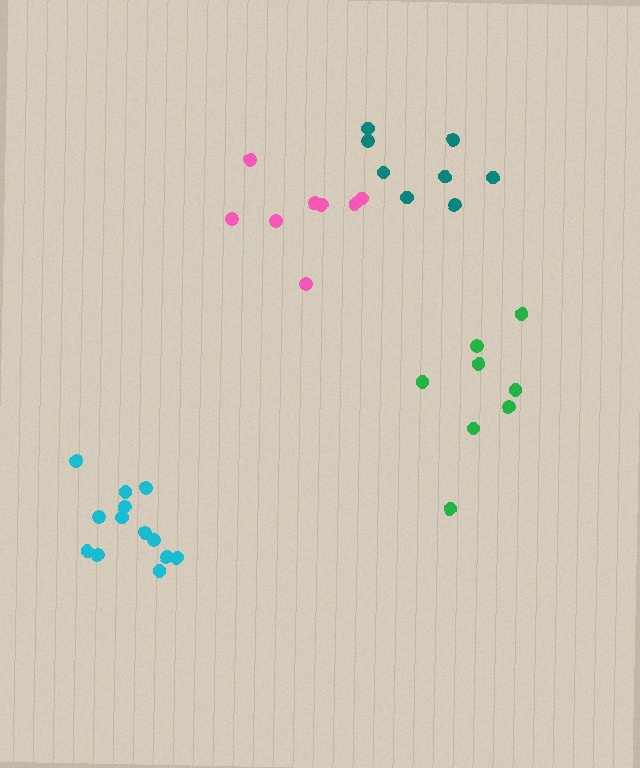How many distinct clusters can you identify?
There are 4 distinct clusters.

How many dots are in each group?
Group 1: 8 dots, Group 2: 8 dots, Group 3: 13 dots, Group 4: 8 dots (37 total).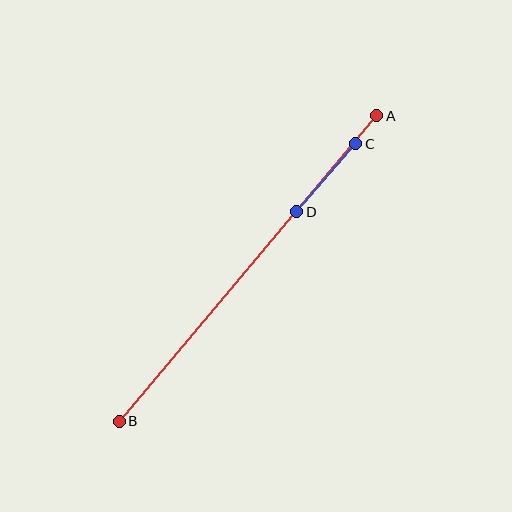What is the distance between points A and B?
The distance is approximately 400 pixels.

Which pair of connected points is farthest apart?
Points A and B are farthest apart.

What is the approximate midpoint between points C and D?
The midpoint is at approximately (326, 178) pixels.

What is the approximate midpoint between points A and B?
The midpoint is at approximately (248, 269) pixels.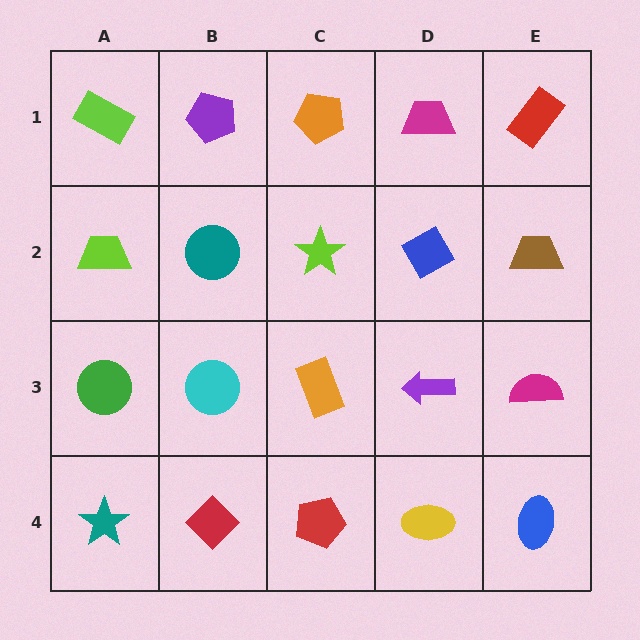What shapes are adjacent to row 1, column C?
A lime star (row 2, column C), a purple pentagon (row 1, column B), a magenta trapezoid (row 1, column D).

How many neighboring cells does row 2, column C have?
4.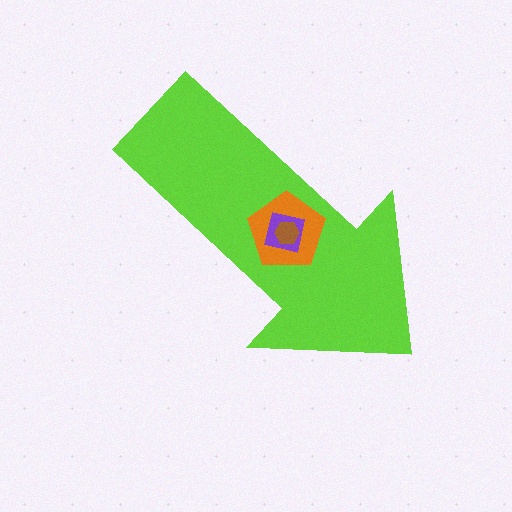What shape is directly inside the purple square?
The brown hexagon.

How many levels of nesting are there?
4.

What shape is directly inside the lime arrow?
The orange pentagon.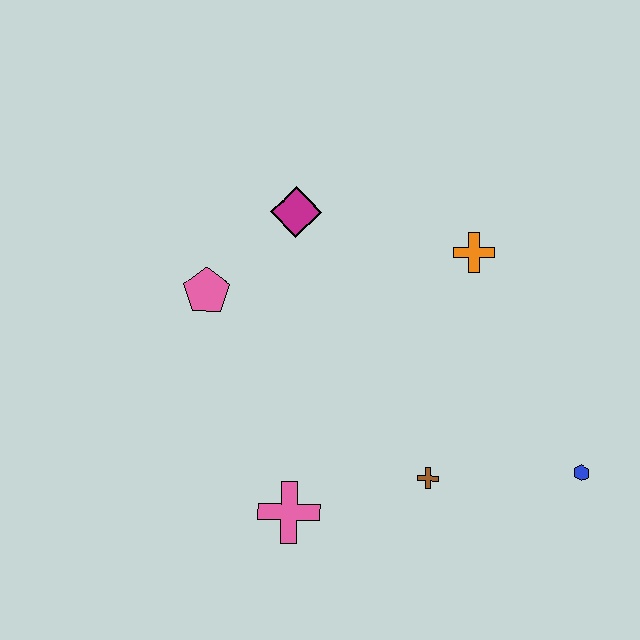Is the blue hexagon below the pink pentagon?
Yes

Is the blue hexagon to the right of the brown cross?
Yes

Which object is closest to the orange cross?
The magenta diamond is closest to the orange cross.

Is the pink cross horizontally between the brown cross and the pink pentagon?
Yes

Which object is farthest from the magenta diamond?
The blue hexagon is farthest from the magenta diamond.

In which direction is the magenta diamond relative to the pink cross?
The magenta diamond is above the pink cross.